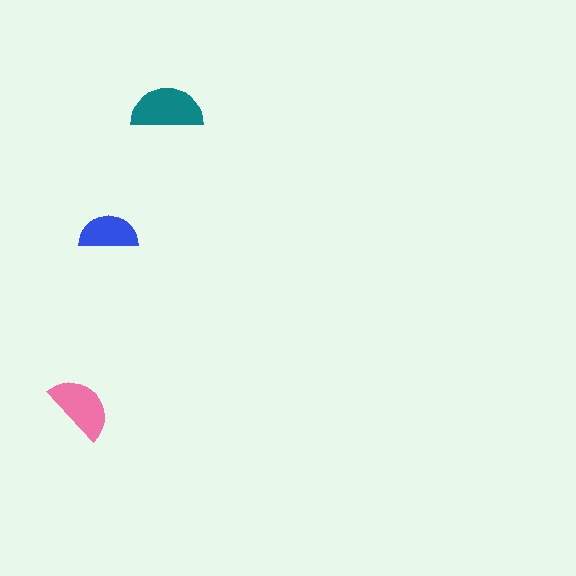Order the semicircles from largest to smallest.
the teal one, the pink one, the blue one.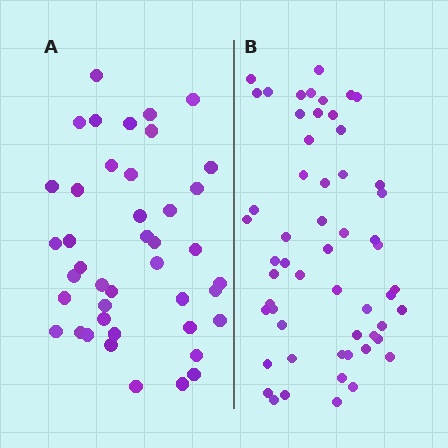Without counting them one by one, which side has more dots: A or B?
Region B (the right region) has more dots.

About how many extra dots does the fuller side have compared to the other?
Region B has approximately 15 more dots than region A.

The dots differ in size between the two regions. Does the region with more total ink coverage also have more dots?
No. Region A has more total ink coverage because its dots are larger, but region B actually contains more individual dots. Total area can be misleading — the number of items is what matters here.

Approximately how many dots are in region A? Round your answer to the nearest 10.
About 40 dots. (The exact count is 42, which rounds to 40.)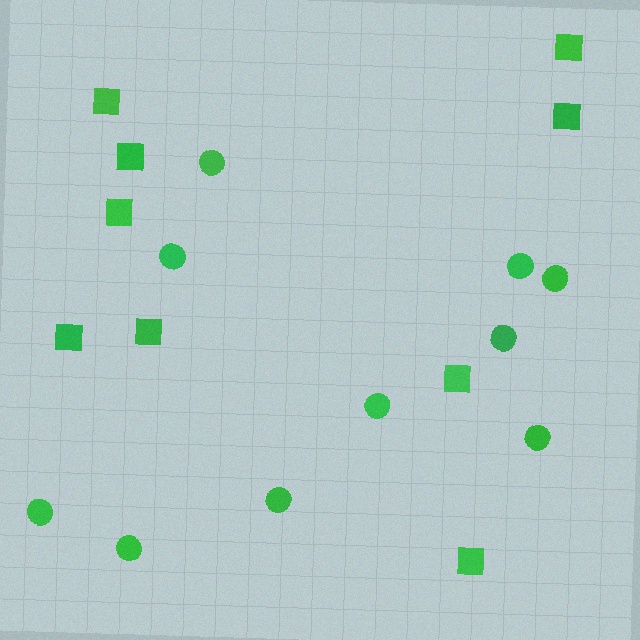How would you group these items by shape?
There are 2 groups: one group of squares (9) and one group of circles (10).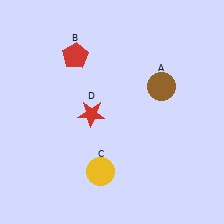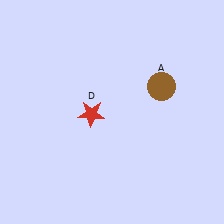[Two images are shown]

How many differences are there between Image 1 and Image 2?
There are 2 differences between the two images.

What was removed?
The yellow circle (C), the red pentagon (B) were removed in Image 2.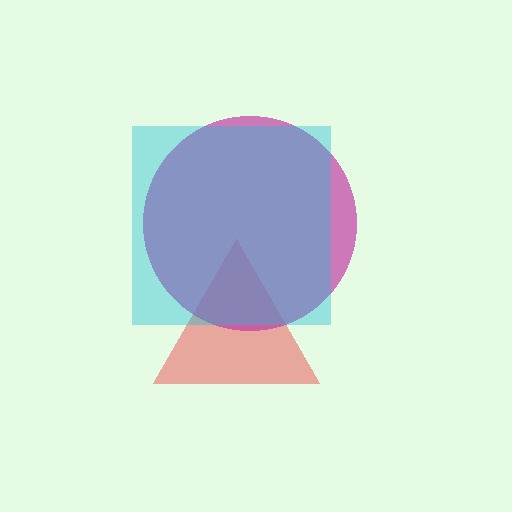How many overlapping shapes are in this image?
There are 3 overlapping shapes in the image.